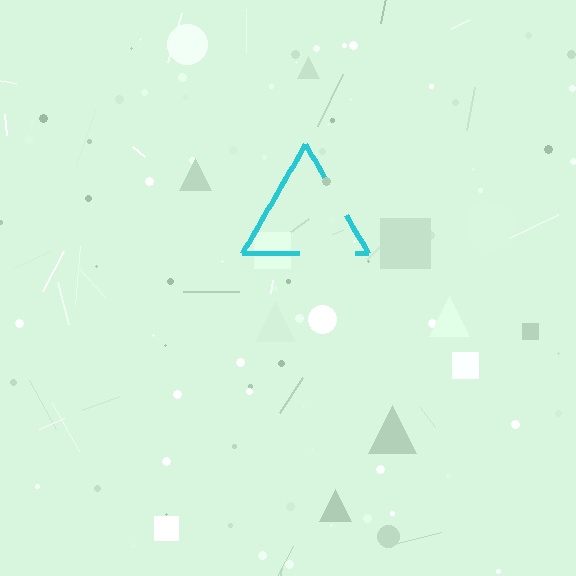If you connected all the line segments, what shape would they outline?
They would outline a triangle.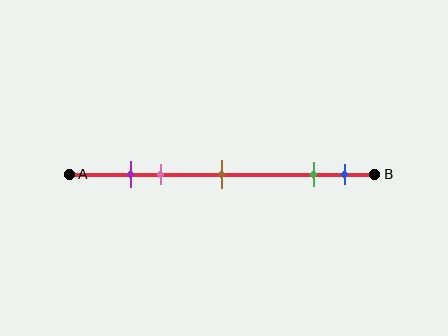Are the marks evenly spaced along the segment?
No, the marks are not evenly spaced.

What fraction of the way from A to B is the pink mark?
The pink mark is approximately 30% (0.3) of the way from A to B.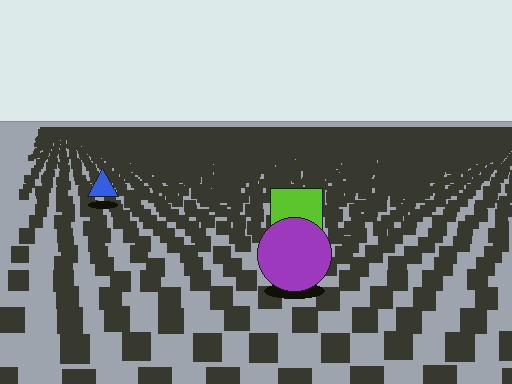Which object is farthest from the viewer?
The blue triangle is farthest from the viewer. It appears smaller and the ground texture around it is denser.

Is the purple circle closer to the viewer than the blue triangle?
Yes. The purple circle is closer — you can tell from the texture gradient: the ground texture is coarser near it.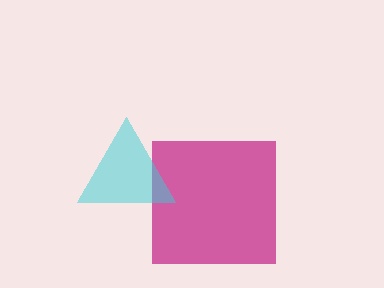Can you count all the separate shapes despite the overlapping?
Yes, there are 2 separate shapes.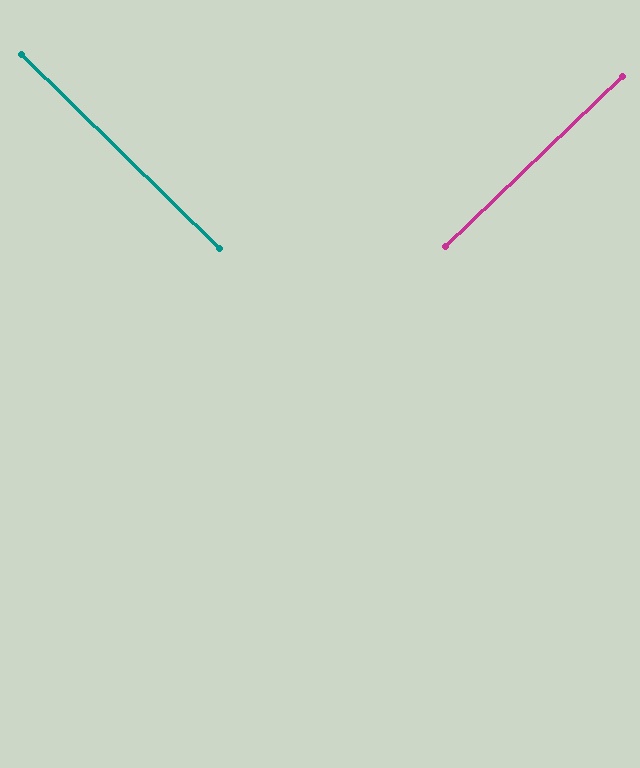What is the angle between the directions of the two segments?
Approximately 88 degrees.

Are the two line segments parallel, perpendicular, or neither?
Perpendicular — they meet at approximately 88°.